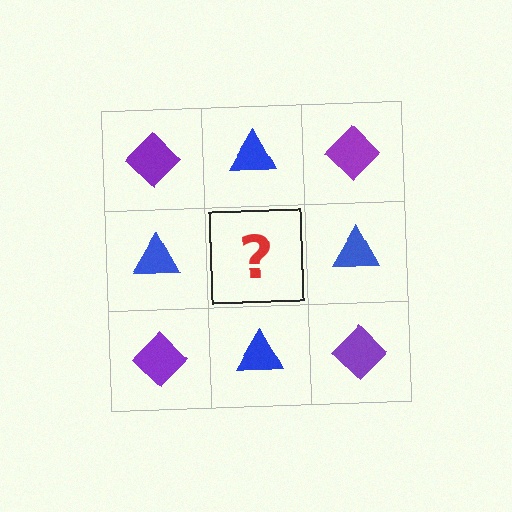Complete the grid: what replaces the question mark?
The question mark should be replaced with a purple diamond.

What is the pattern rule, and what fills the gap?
The rule is that it alternates purple diamond and blue triangle in a checkerboard pattern. The gap should be filled with a purple diamond.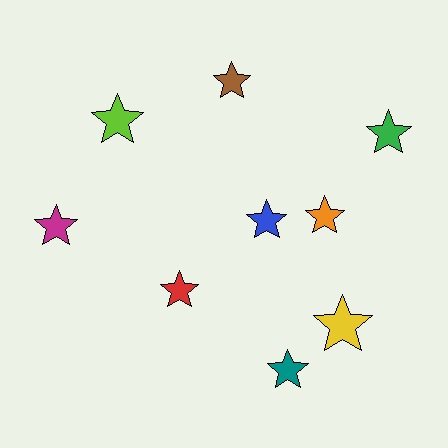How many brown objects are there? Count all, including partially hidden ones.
There is 1 brown object.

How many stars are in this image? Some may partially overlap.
There are 9 stars.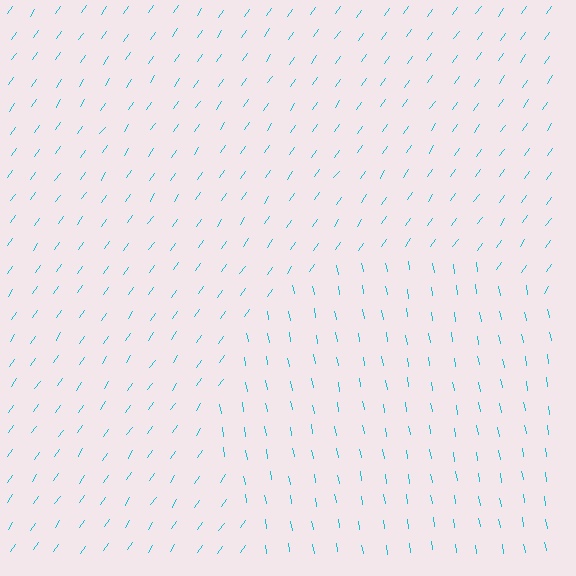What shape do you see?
I see a circle.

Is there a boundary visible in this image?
Yes, there is a texture boundary formed by a change in line orientation.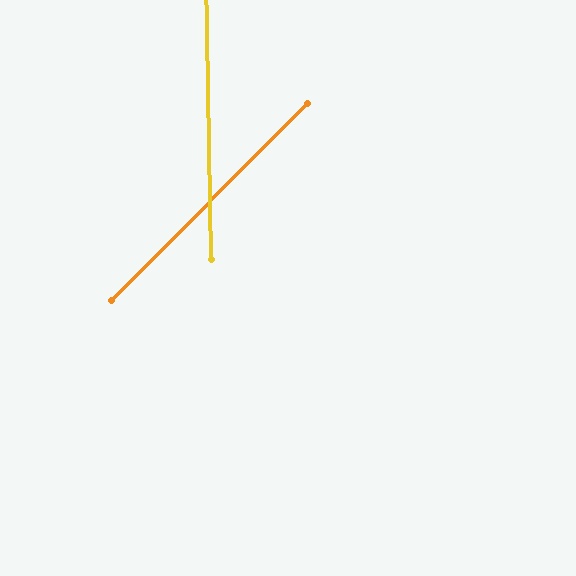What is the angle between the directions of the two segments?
Approximately 46 degrees.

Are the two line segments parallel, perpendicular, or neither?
Neither parallel nor perpendicular — they differ by about 46°.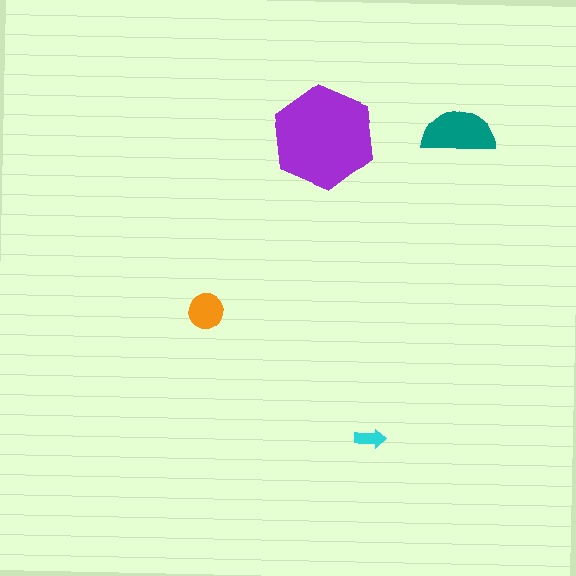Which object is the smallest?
The cyan arrow.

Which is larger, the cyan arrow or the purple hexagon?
The purple hexagon.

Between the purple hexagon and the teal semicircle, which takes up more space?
The purple hexagon.